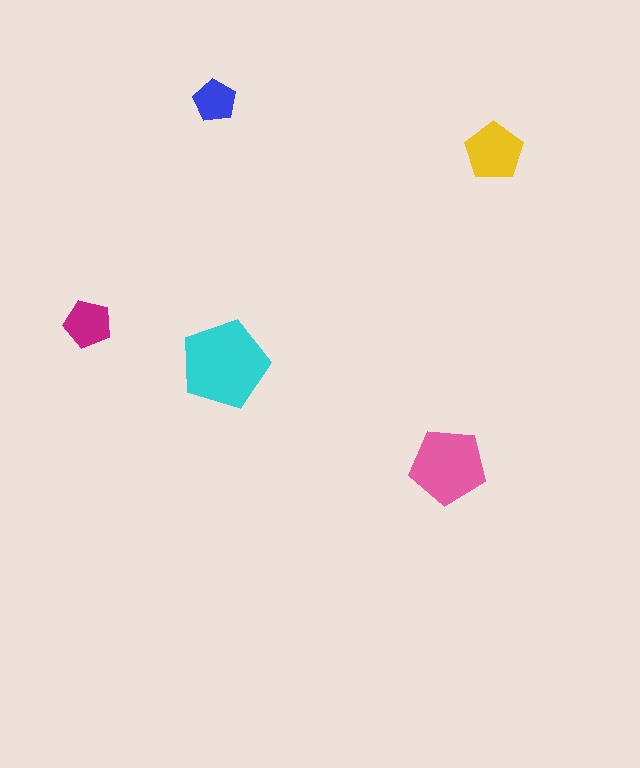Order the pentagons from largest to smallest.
the cyan one, the pink one, the yellow one, the magenta one, the blue one.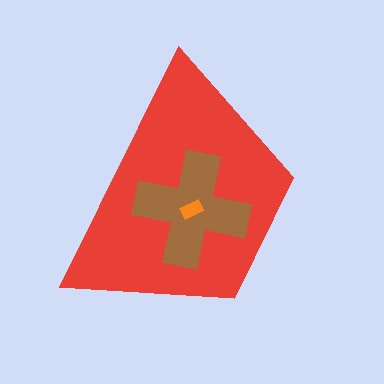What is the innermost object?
The orange rectangle.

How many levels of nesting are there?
3.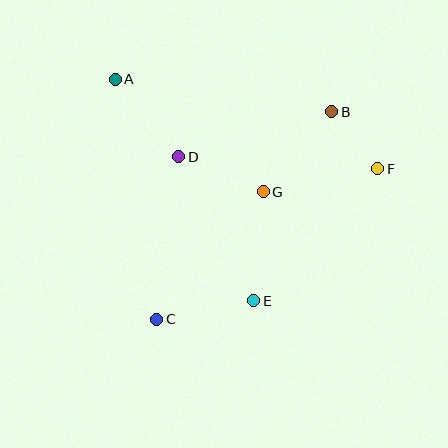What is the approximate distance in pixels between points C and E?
The distance between C and E is approximately 99 pixels.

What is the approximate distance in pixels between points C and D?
The distance between C and D is approximately 164 pixels.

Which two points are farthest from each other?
Points A and F are farthest from each other.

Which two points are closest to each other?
Points B and F are closest to each other.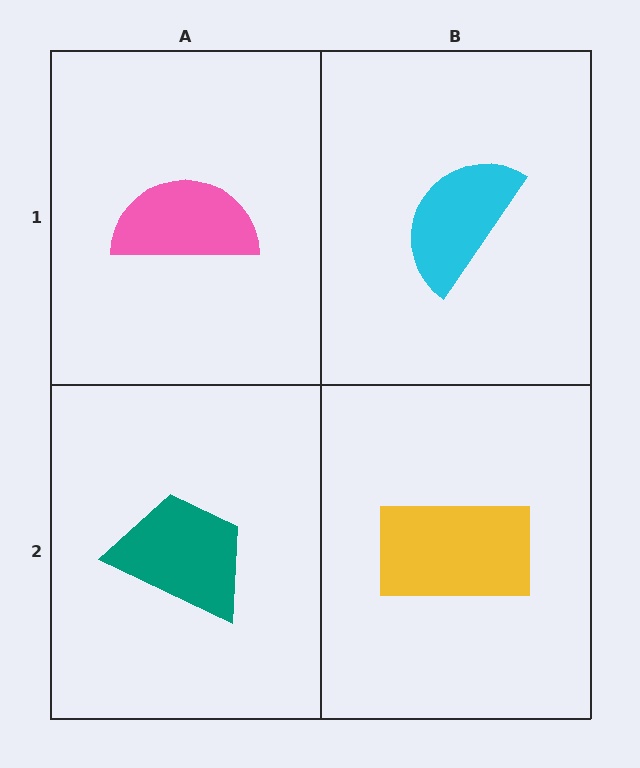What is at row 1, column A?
A pink semicircle.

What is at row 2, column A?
A teal trapezoid.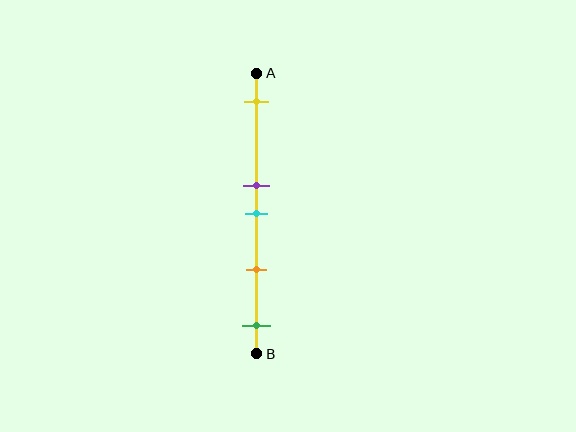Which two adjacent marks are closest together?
The purple and cyan marks are the closest adjacent pair.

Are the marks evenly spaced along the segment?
No, the marks are not evenly spaced.